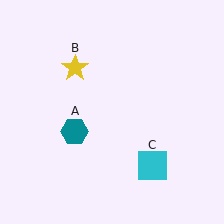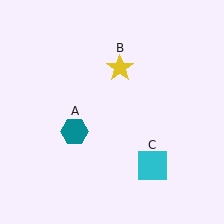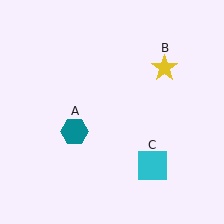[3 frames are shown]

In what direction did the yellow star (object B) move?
The yellow star (object B) moved right.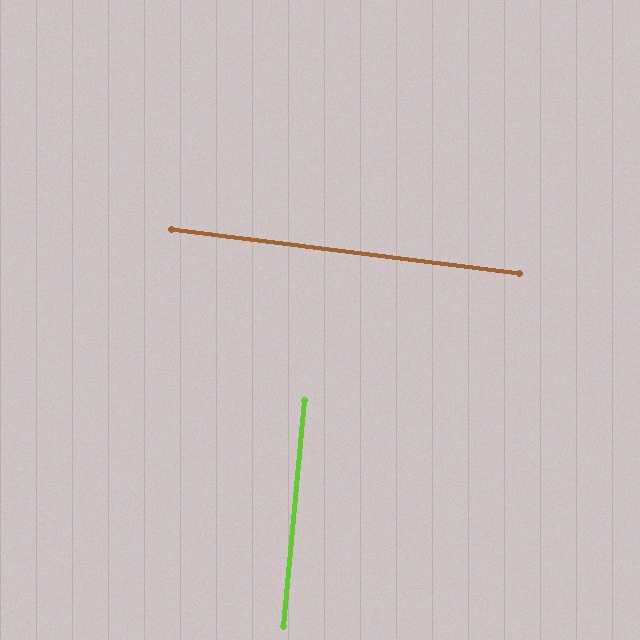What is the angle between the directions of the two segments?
Approximately 88 degrees.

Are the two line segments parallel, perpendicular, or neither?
Perpendicular — they meet at approximately 88°.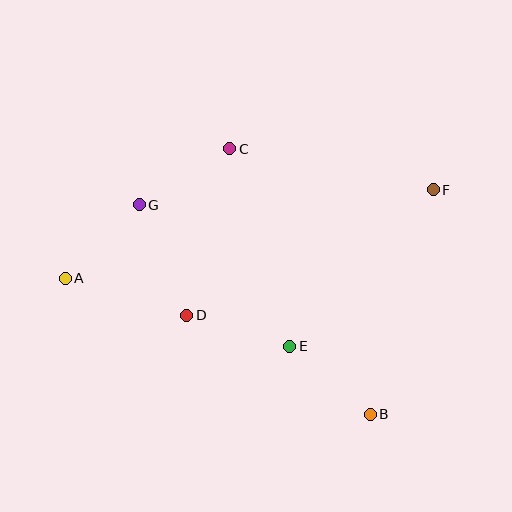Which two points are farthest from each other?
Points A and F are farthest from each other.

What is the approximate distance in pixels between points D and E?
The distance between D and E is approximately 107 pixels.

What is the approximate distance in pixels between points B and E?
The distance between B and E is approximately 105 pixels.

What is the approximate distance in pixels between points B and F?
The distance between B and F is approximately 233 pixels.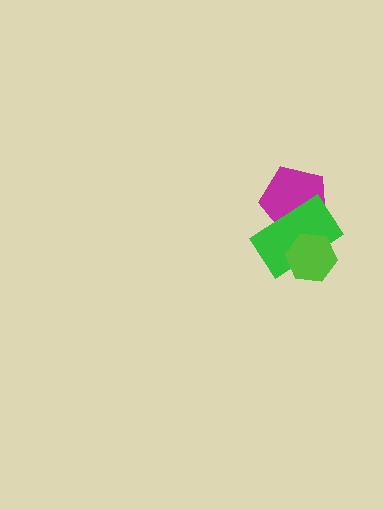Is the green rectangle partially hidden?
Yes, it is partially covered by another shape.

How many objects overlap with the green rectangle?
2 objects overlap with the green rectangle.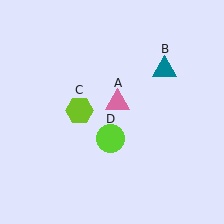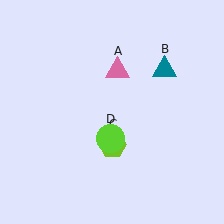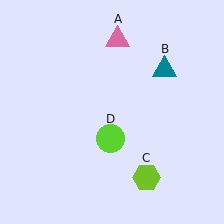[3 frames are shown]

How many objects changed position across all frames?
2 objects changed position: pink triangle (object A), lime hexagon (object C).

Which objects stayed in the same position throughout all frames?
Teal triangle (object B) and lime circle (object D) remained stationary.